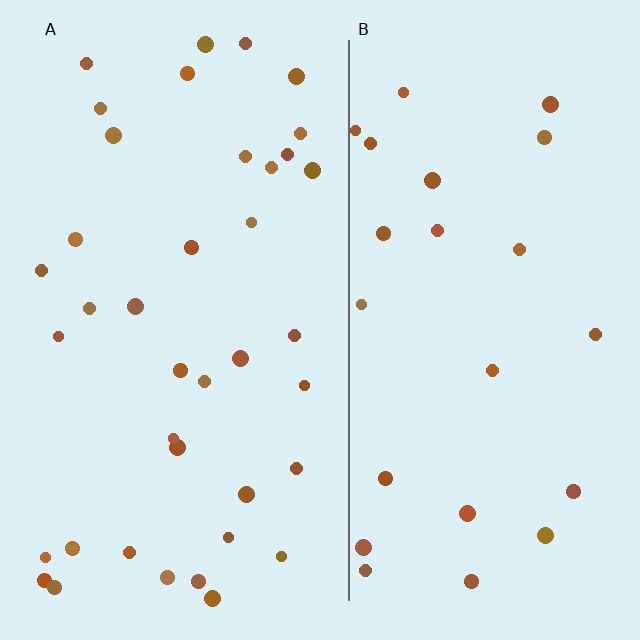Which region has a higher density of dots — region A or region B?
A (the left).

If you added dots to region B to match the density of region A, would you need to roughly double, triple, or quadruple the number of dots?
Approximately double.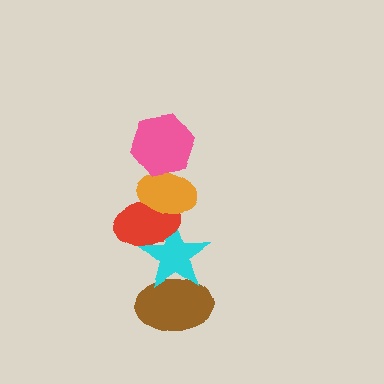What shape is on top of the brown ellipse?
The cyan star is on top of the brown ellipse.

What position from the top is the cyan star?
The cyan star is 4th from the top.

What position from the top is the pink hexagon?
The pink hexagon is 1st from the top.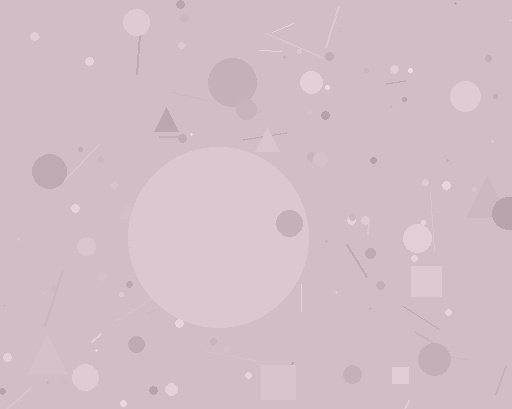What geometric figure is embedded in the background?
A circle is embedded in the background.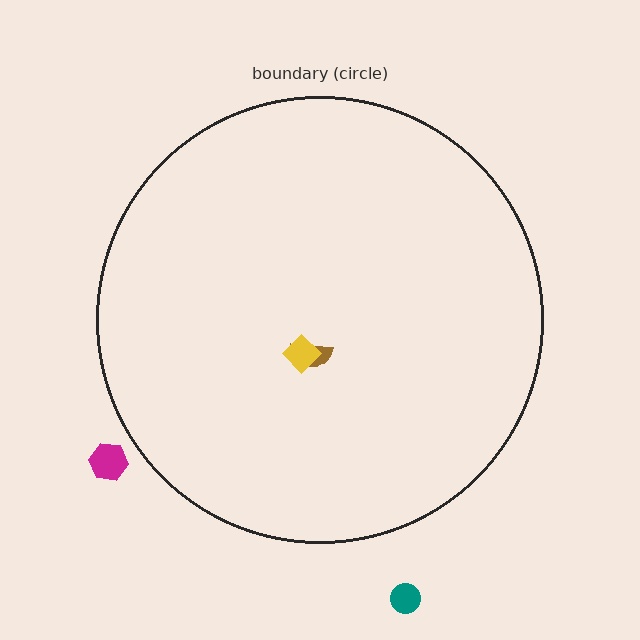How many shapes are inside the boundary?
2 inside, 2 outside.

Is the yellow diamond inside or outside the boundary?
Inside.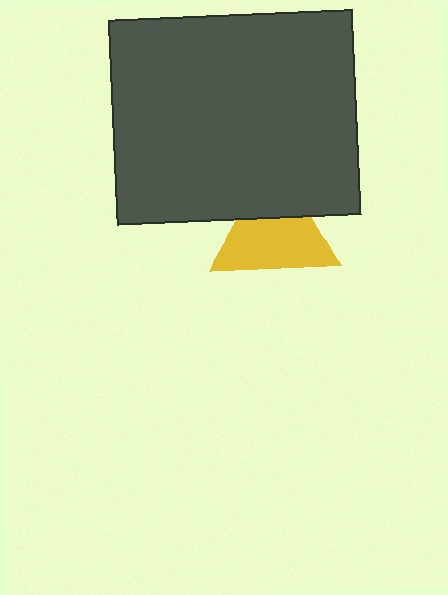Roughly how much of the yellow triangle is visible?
Most of it is visible (roughly 68%).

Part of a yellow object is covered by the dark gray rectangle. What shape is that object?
It is a triangle.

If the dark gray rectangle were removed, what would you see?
You would see the complete yellow triangle.